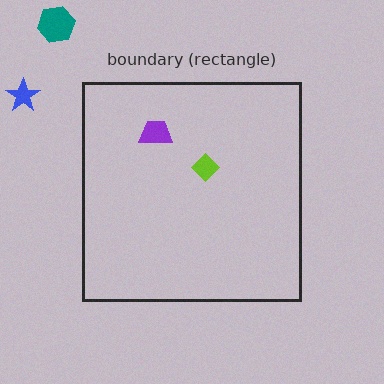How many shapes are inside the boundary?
2 inside, 2 outside.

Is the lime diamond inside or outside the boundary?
Inside.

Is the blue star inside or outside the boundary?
Outside.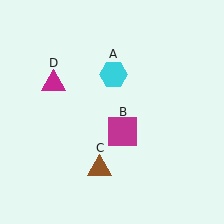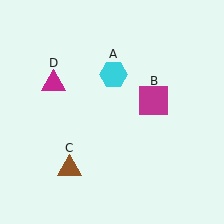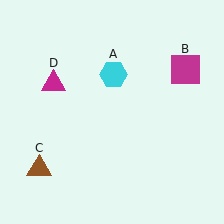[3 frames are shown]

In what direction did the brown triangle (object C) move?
The brown triangle (object C) moved left.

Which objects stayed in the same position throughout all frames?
Cyan hexagon (object A) and magenta triangle (object D) remained stationary.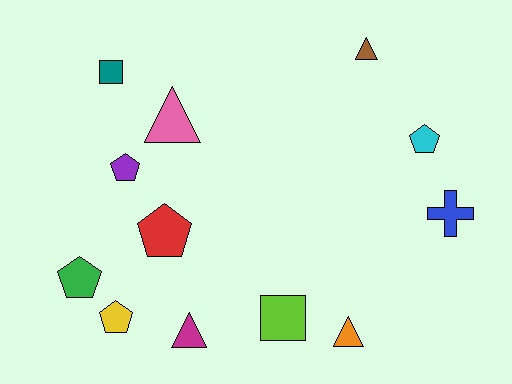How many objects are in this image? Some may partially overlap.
There are 12 objects.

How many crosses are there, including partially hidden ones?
There is 1 cross.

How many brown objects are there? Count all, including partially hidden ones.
There is 1 brown object.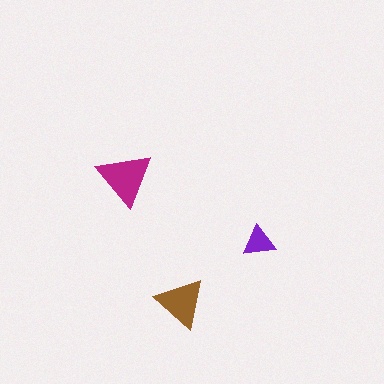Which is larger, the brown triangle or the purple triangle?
The brown one.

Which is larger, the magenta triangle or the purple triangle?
The magenta one.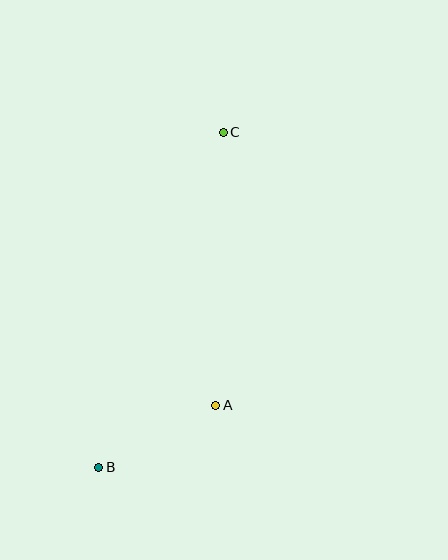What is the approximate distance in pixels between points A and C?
The distance between A and C is approximately 273 pixels.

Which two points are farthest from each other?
Points B and C are farthest from each other.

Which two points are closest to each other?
Points A and B are closest to each other.